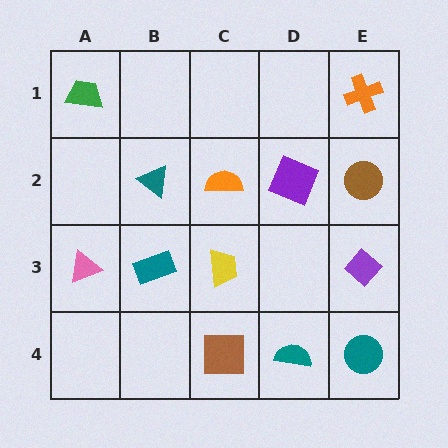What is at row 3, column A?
A pink triangle.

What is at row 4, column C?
A brown square.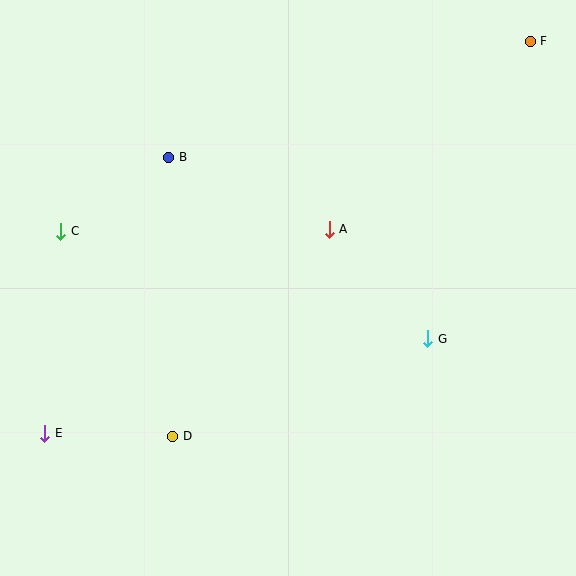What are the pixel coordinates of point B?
Point B is at (169, 157).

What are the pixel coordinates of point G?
Point G is at (428, 339).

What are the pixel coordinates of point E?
Point E is at (45, 433).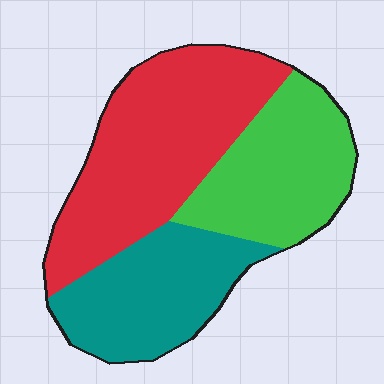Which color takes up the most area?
Red, at roughly 45%.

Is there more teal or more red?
Red.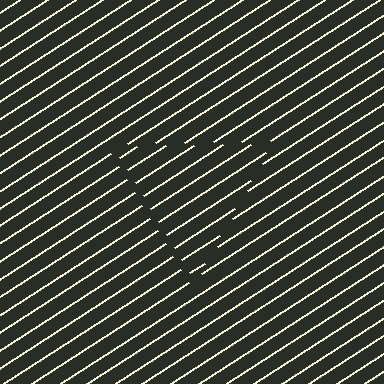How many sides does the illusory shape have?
3 sides — the line-ends trace a triangle.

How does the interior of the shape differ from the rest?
The interior of the shape contains the same grating, shifted by half a period — the contour is defined by the phase discontinuity where line-ends from the inner and outer gratings abut.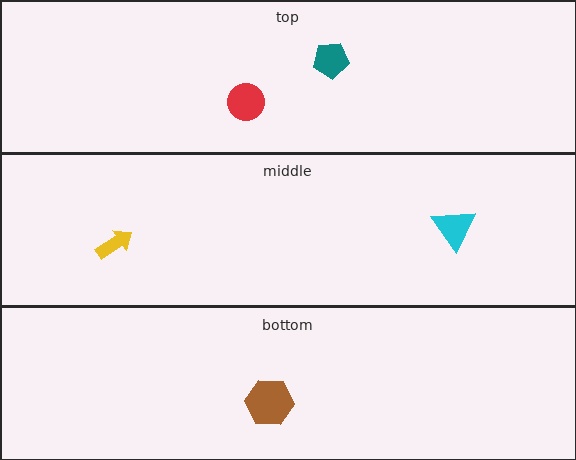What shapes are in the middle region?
The cyan triangle, the yellow arrow.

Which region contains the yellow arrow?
The middle region.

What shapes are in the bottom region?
The brown hexagon.